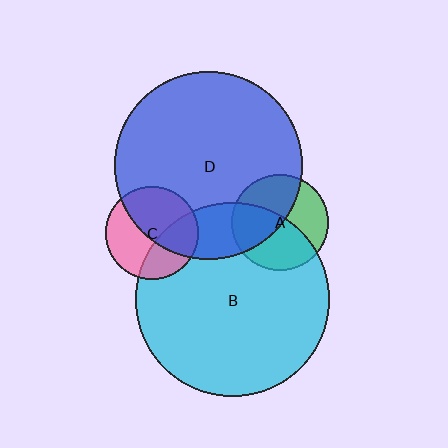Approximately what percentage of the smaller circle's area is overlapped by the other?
Approximately 55%.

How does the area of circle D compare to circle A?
Approximately 3.8 times.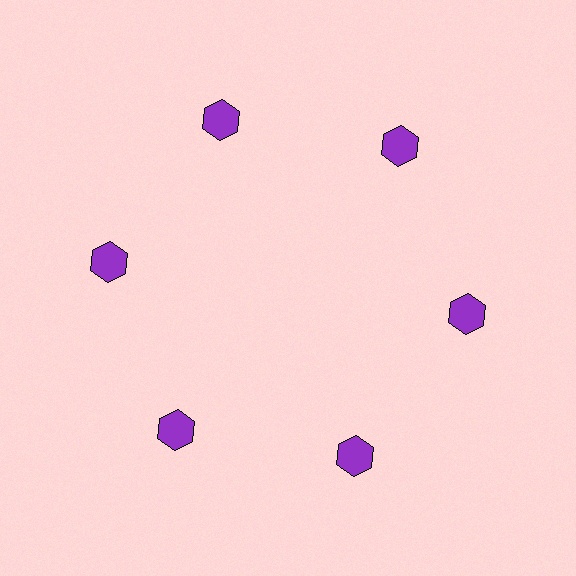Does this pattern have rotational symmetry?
Yes, this pattern has 6-fold rotational symmetry. It looks the same after rotating 60 degrees around the center.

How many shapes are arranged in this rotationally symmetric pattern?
There are 6 shapes, arranged in 6 groups of 1.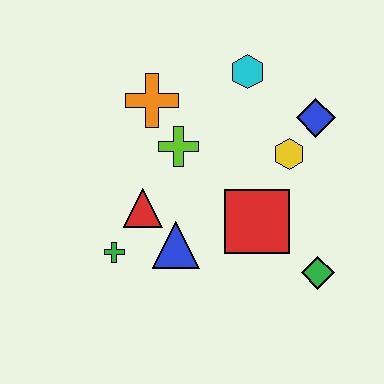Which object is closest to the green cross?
The red triangle is closest to the green cross.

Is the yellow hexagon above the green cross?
Yes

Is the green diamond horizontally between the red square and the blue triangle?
No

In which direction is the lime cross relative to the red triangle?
The lime cross is above the red triangle.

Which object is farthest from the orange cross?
The green diamond is farthest from the orange cross.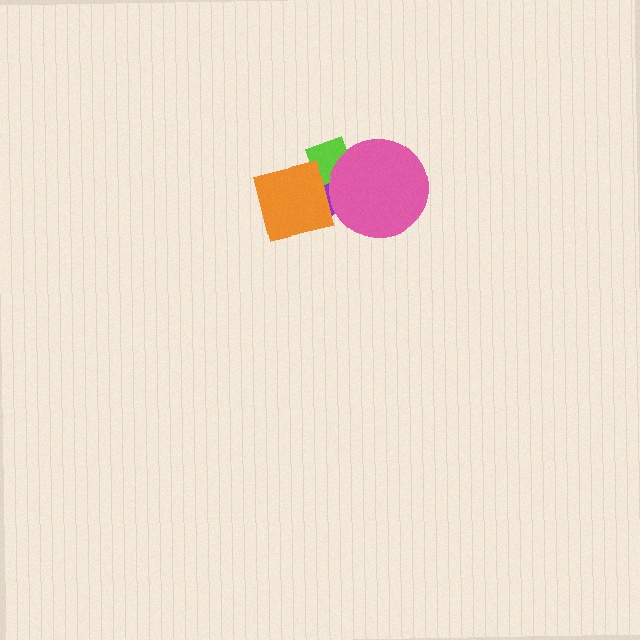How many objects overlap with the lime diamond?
3 objects overlap with the lime diamond.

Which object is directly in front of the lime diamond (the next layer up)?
The pink circle is directly in front of the lime diamond.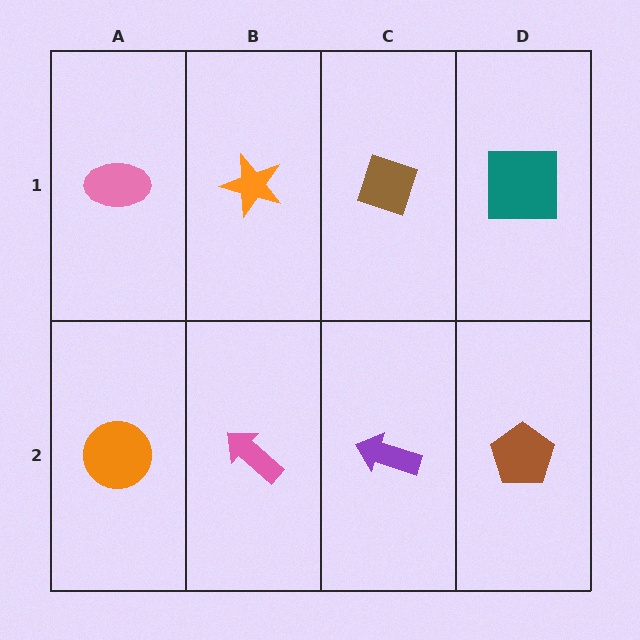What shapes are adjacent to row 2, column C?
A brown diamond (row 1, column C), a pink arrow (row 2, column B), a brown pentagon (row 2, column D).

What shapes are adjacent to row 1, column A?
An orange circle (row 2, column A), an orange star (row 1, column B).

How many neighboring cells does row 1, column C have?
3.